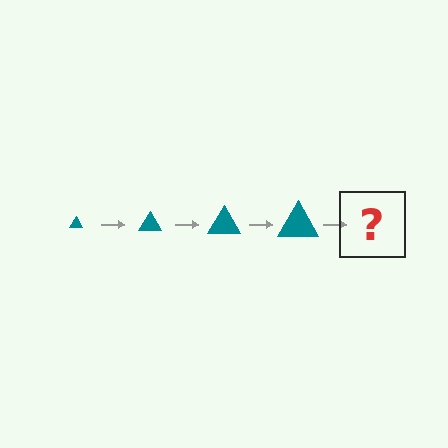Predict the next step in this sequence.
The next step is a teal triangle, larger than the previous one.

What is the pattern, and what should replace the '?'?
The pattern is that the triangle gets progressively larger each step. The '?' should be a teal triangle, larger than the previous one.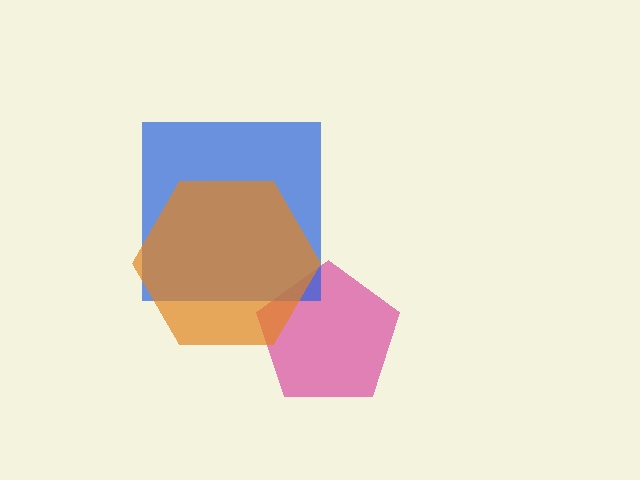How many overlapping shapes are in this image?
There are 3 overlapping shapes in the image.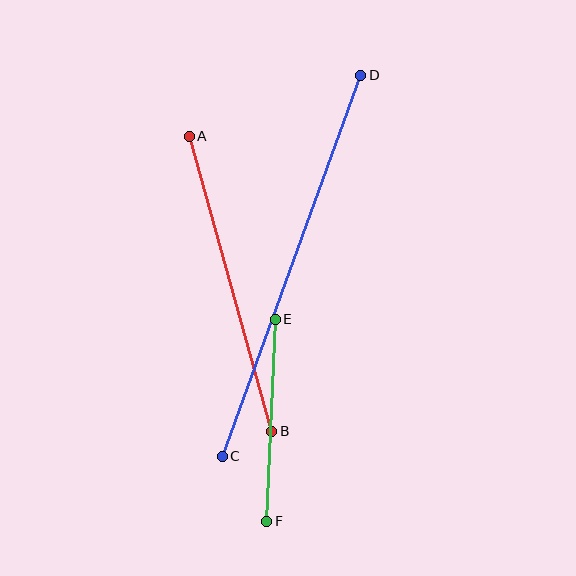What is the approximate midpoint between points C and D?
The midpoint is at approximately (292, 266) pixels.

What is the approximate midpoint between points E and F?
The midpoint is at approximately (271, 420) pixels.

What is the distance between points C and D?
The distance is approximately 405 pixels.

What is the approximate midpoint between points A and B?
The midpoint is at approximately (231, 284) pixels.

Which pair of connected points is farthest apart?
Points C and D are farthest apart.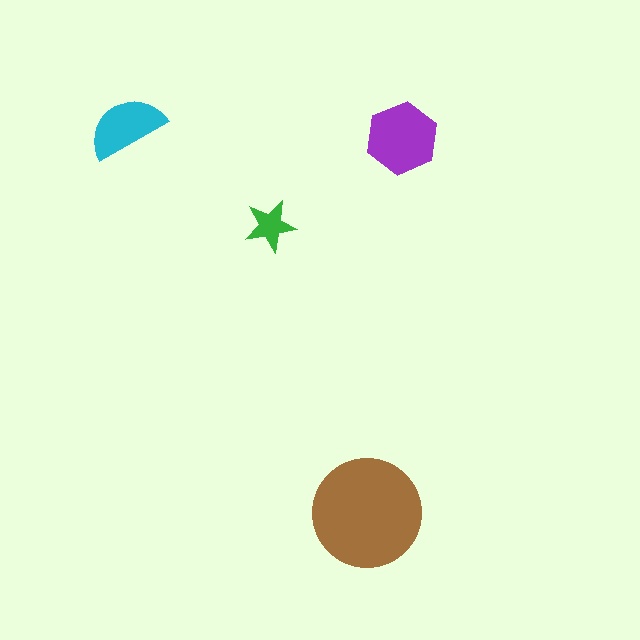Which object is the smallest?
The green star.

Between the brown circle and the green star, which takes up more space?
The brown circle.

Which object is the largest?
The brown circle.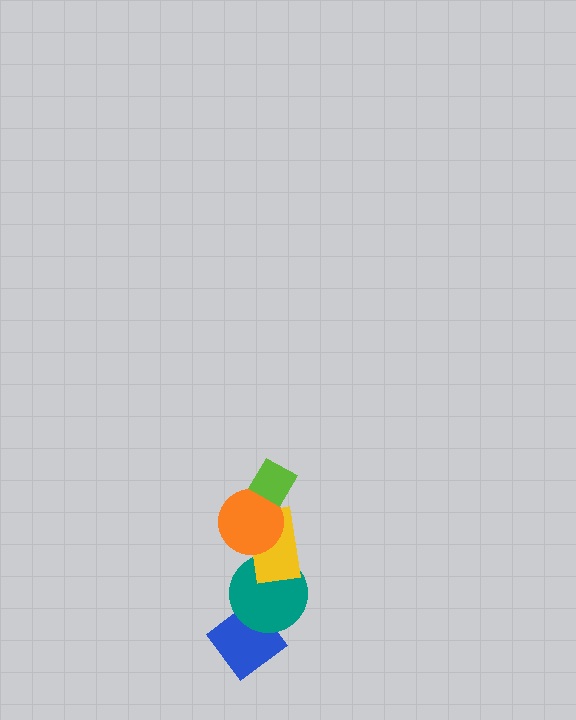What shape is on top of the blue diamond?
The teal circle is on top of the blue diamond.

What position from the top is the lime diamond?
The lime diamond is 1st from the top.